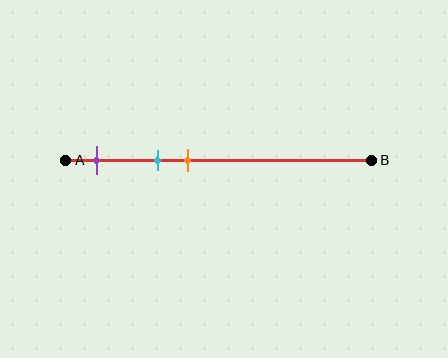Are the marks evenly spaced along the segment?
Yes, the marks are approximately evenly spaced.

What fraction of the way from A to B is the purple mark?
The purple mark is approximately 10% (0.1) of the way from A to B.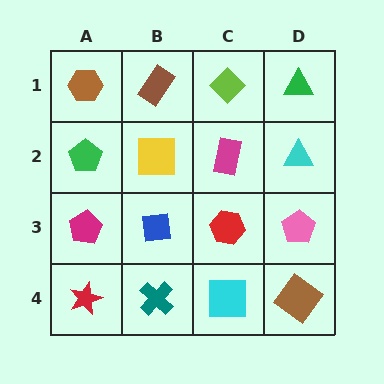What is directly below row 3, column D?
A brown diamond.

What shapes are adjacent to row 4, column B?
A blue square (row 3, column B), a red star (row 4, column A), a cyan square (row 4, column C).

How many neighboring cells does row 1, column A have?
2.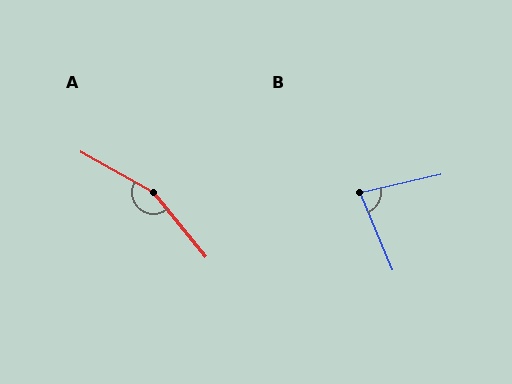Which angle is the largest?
A, at approximately 158 degrees.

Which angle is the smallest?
B, at approximately 80 degrees.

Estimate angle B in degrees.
Approximately 80 degrees.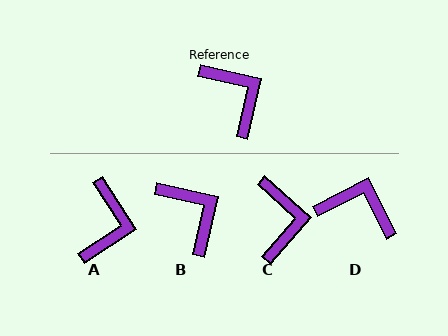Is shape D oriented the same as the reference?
No, it is off by about 40 degrees.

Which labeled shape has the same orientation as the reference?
B.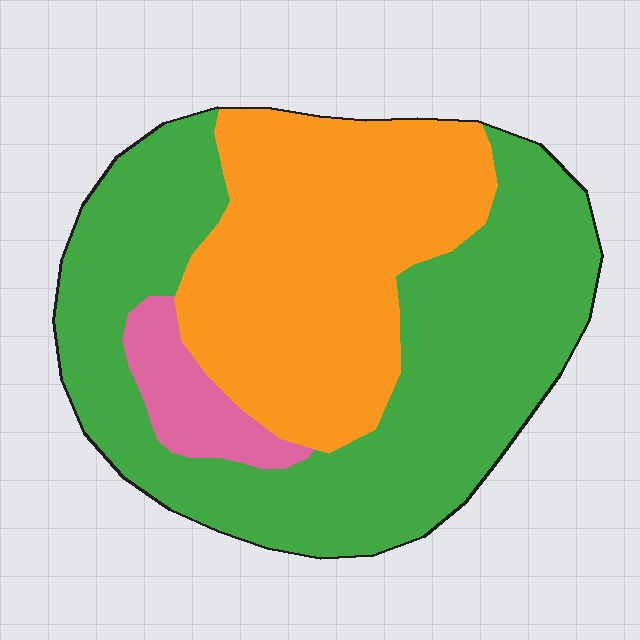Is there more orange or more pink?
Orange.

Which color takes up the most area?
Green, at roughly 55%.